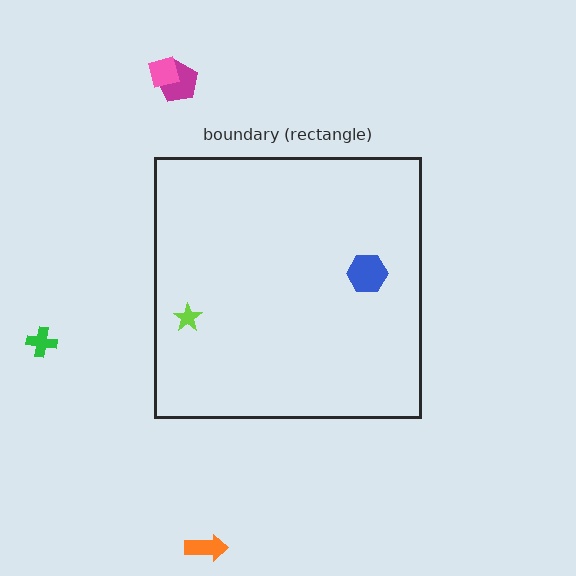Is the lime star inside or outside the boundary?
Inside.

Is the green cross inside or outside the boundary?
Outside.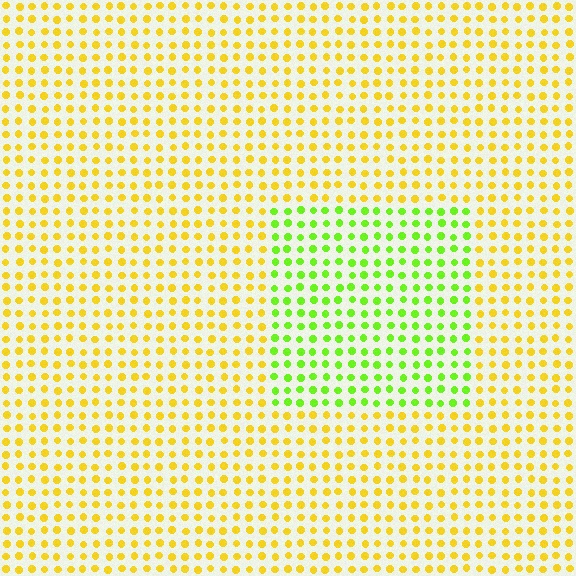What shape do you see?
I see a rectangle.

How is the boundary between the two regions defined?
The boundary is defined purely by a slight shift in hue (about 48 degrees). Spacing, size, and orientation are identical on both sides.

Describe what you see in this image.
The image is filled with small yellow elements in a uniform arrangement. A rectangle-shaped region is visible where the elements are tinted to a slightly different hue, forming a subtle color boundary.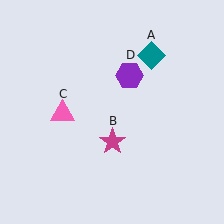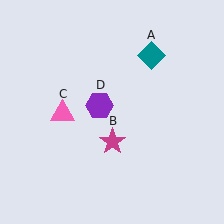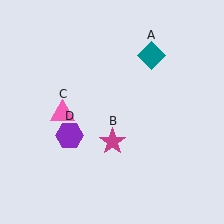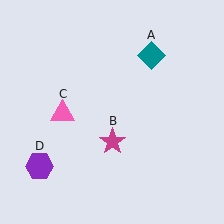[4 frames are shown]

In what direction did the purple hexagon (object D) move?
The purple hexagon (object D) moved down and to the left.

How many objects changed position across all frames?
1 object changed position: purple hexagon (object D).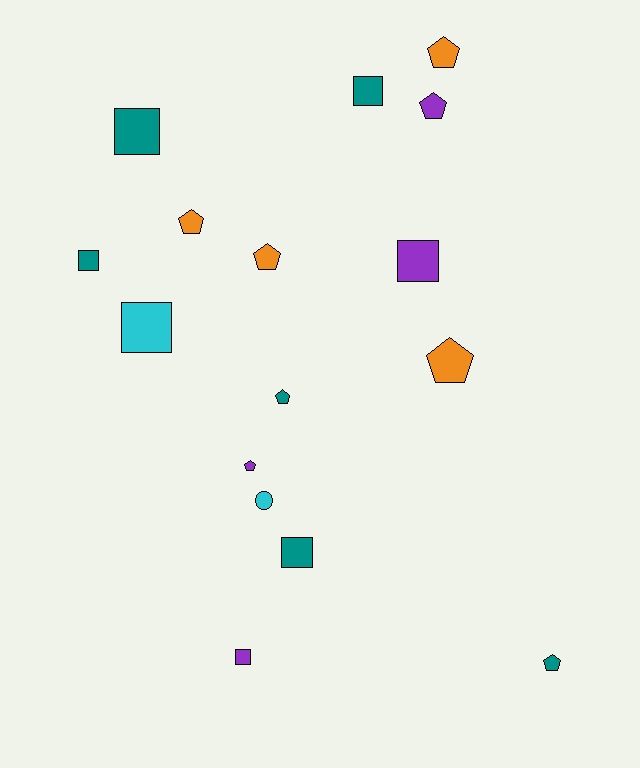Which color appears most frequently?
Teal, with 6 objects.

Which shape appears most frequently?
Pentagon, with 8 objects.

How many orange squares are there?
There are no orange squares.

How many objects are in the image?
There are 16 objects.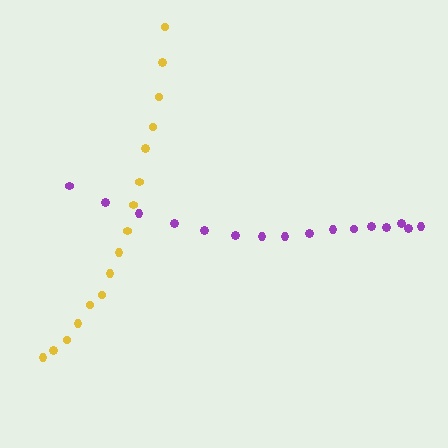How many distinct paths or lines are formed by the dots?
There are 2 distinct paths.